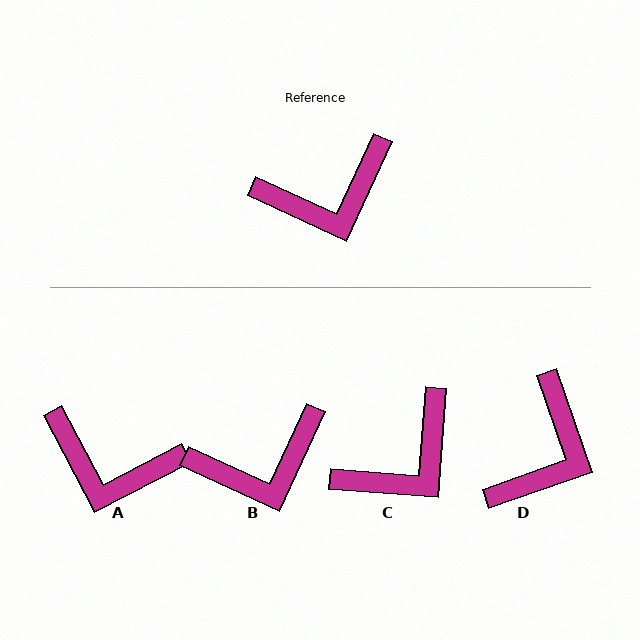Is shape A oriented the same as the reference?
No, it is off by about 38 degrees.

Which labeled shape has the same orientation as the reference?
B.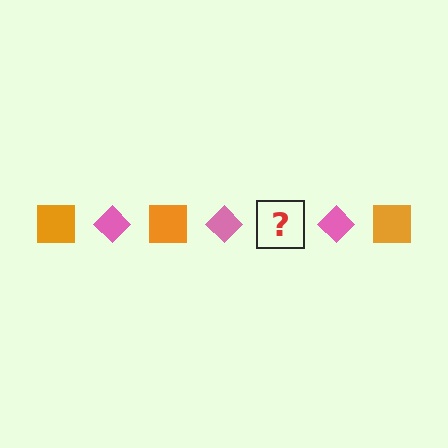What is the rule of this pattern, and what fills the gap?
The rule is that the pattern alternates between orange square and pink diamond. The gap should be filled with an orange square.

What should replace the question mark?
The question mark should be replaced with an orange square.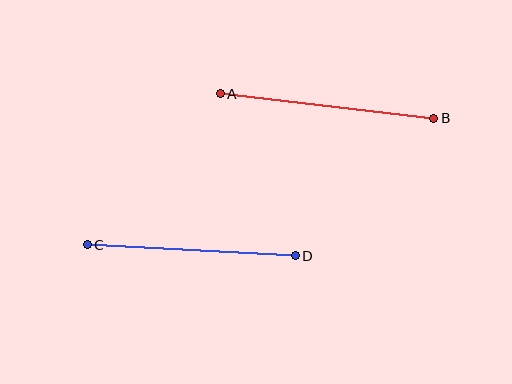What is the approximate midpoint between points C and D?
The midpoint is at approximately (191, 250) pixels.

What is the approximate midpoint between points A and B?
The midpoint is at approximately (327, 106) pixels.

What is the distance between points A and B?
The distance is approximately 215 pixels.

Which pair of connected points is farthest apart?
Points A and B are farthest apart.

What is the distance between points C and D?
The distance is approximately 208 pixels.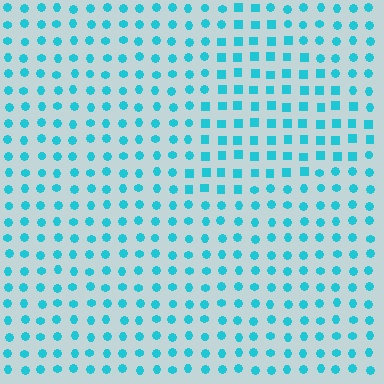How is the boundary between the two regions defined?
The boundary is defined by a change in element shape: squares inside vs. circles outside. All elements share the same color and spacing.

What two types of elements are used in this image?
The image uses squares inside the triangle region and circles outside it.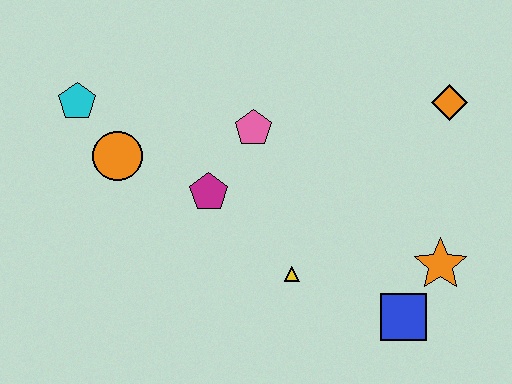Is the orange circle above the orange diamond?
No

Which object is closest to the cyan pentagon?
The orange circle is closest to the cyan pentagon.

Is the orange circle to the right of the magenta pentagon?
No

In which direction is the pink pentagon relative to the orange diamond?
The pink pentagon is to the left of the orange diamond.